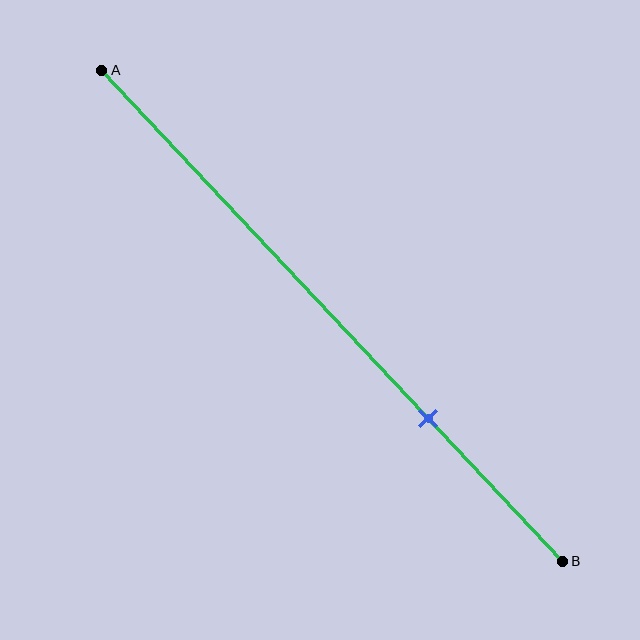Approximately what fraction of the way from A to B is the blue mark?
The blue mark is approximately 70% of the way from A to B.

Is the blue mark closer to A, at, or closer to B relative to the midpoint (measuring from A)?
The blue mark is closer to point B than the midpoint of segment AB.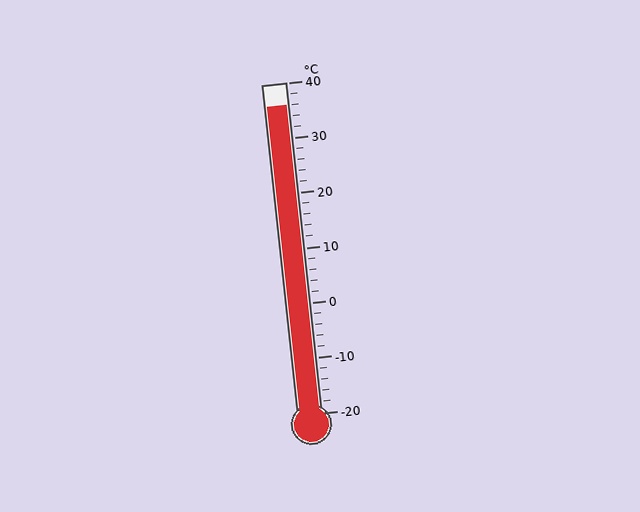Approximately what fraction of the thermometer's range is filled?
The thermometer is filled to approximately 95% of its range.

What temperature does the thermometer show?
The thermometer shows approximately 36°C.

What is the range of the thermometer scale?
The thermometer scale ranges from -20°C to 40°C.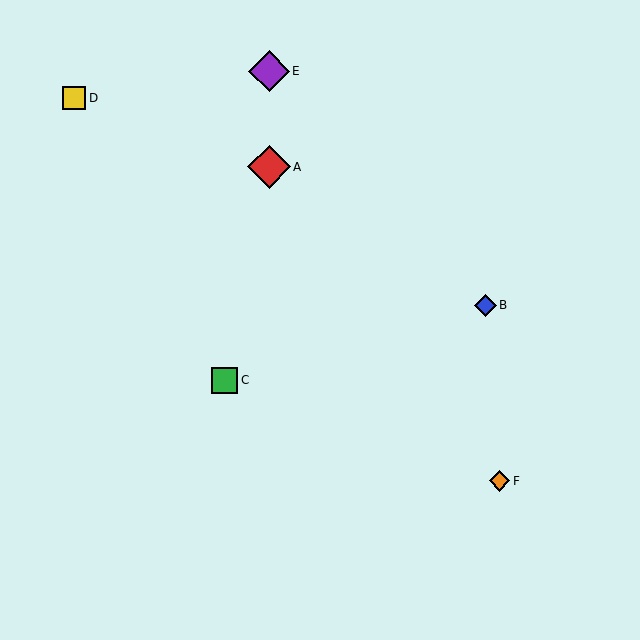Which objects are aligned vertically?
Objects A, E are aligned vertically.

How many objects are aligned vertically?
2 objects (A, E) are aligned vertically.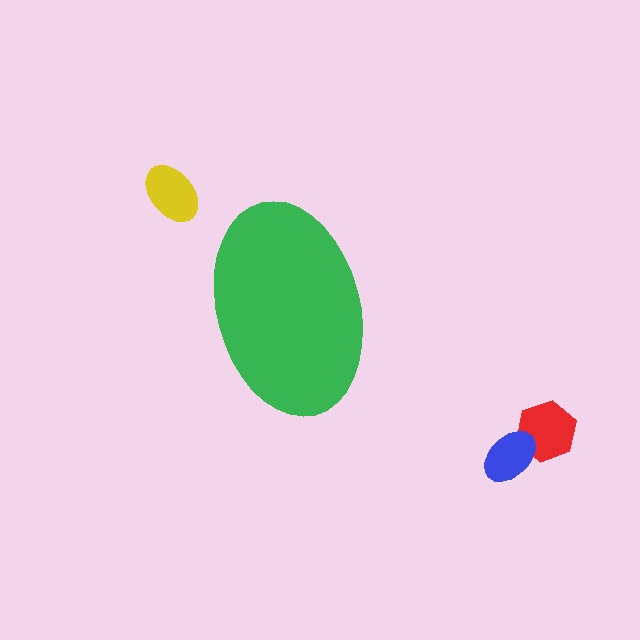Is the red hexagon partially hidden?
No, the red hexagon is fully visible.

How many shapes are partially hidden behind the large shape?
0 shapes are partially hidden.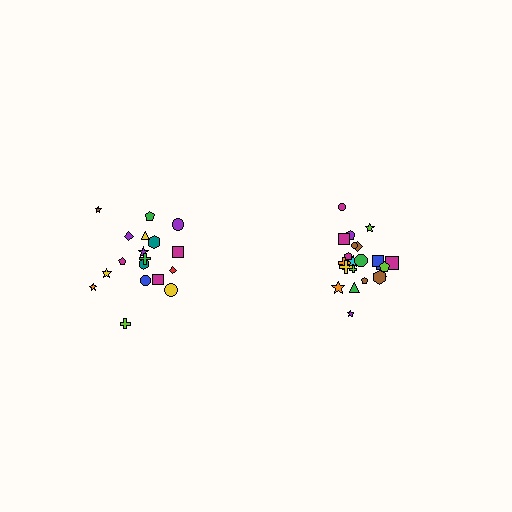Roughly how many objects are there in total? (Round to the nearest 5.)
Roughly 40 objects in total.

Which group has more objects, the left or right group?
The right group.